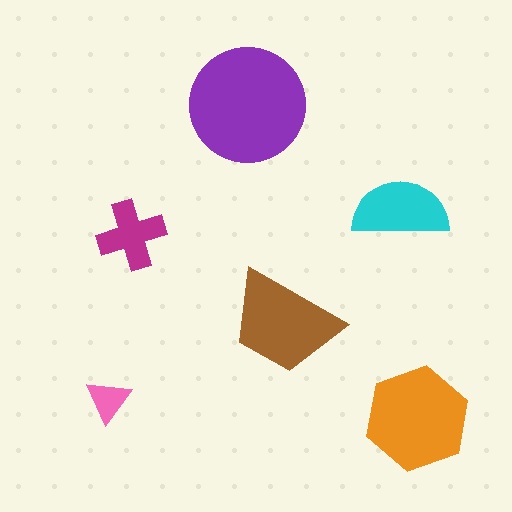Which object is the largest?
The purple circle.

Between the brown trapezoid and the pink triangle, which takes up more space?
The brown trapezoid.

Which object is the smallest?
The pink triangle.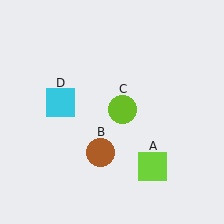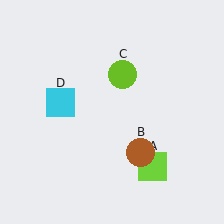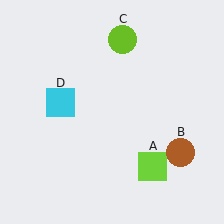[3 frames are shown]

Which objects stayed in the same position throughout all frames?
Lime square (object A) and cyan square (object D) remained stationary.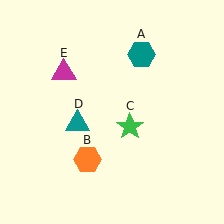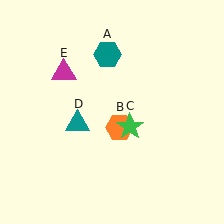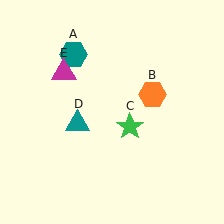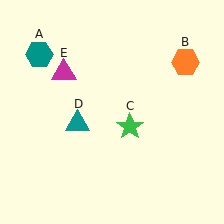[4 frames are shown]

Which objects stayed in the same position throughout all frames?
Green star (object C) and teal triangle (object D) and magenta triangle (object E) remained stationary.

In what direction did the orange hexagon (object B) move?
The orange hexagon (object B) moved up and to the right.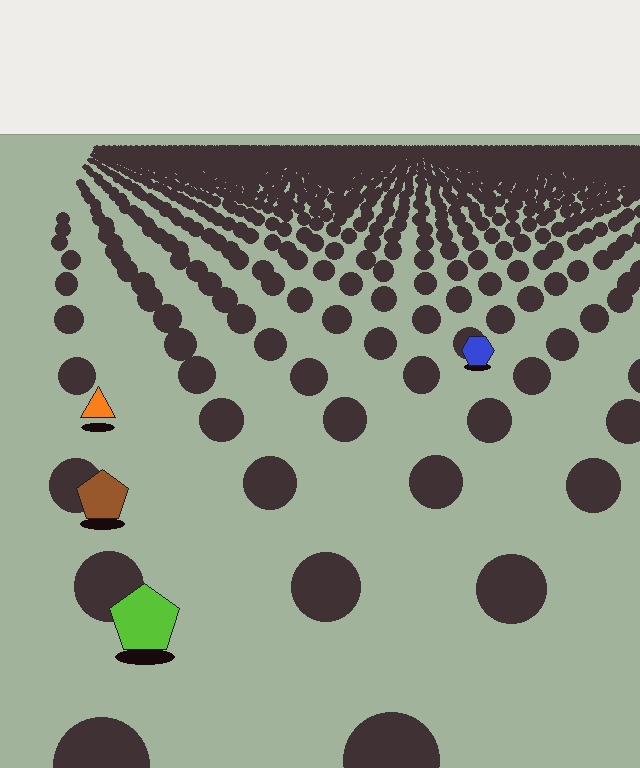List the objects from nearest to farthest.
From nearest to farthest: the lime pentagon, the brown pentagon, the orange triangle, the blue hexagon.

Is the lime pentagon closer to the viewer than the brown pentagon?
Yes. The lime pentagon is closer — you can tell from the texture gradient: the ground texture is coarser near it.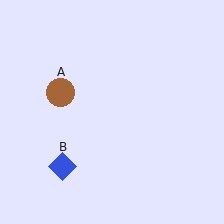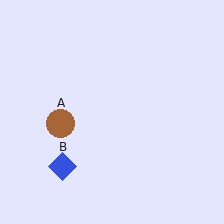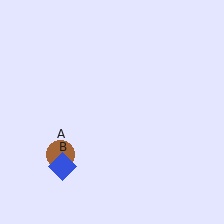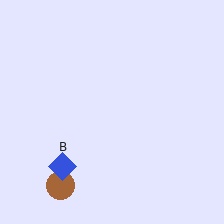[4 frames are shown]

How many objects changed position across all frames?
1 object changed position: brown circle (object A).